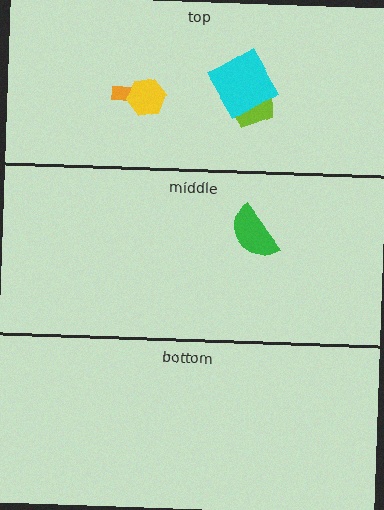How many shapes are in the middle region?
1.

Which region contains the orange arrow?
The top region.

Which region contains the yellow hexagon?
The top region.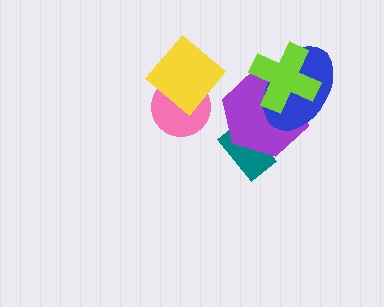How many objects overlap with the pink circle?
1 object overlaps with the pink circle.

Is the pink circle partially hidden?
Yes, it is partially covered by another shape.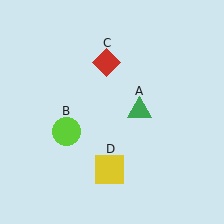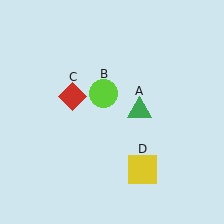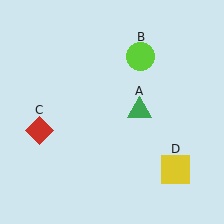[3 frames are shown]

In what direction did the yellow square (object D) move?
The yellow square (object D) moved right.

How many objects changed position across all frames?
3 objects changed position: lime circle (object B), red diamond (object C), yellow square (object D).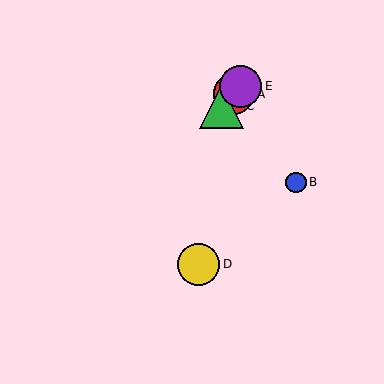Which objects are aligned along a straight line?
Objects A, C, E are aligned along a straight line.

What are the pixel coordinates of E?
Object E is at (241, 86).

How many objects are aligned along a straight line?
3 objects (A, C, E) are aligned along a straight line.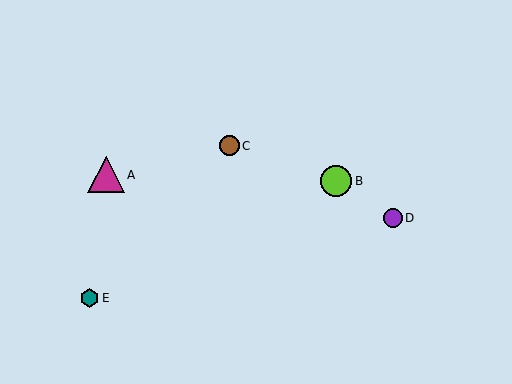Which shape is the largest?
The magenta triangle (labeled A) is the largest.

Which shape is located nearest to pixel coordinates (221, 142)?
The brown circle (labeled C) at (229, 146) is nearest to that location.